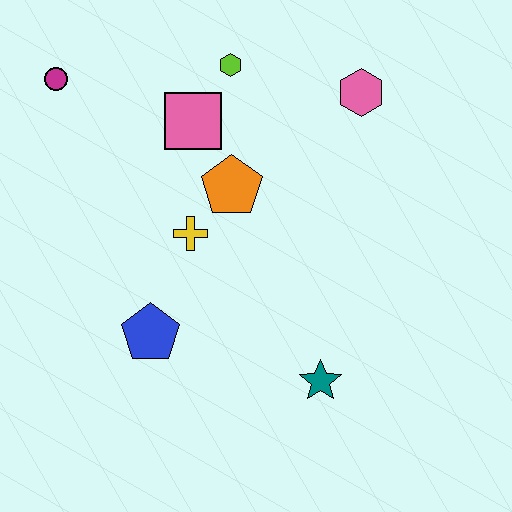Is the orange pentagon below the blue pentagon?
No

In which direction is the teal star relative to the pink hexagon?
The teal star is below the pink hexagon.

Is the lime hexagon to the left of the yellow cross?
No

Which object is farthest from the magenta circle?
The teal star is farthest from the magenta circle.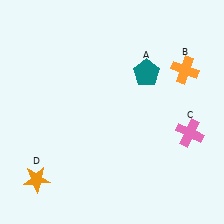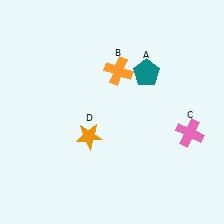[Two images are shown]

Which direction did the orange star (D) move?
The orange star (D) moved right.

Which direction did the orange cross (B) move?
The orange cross (B) moved left.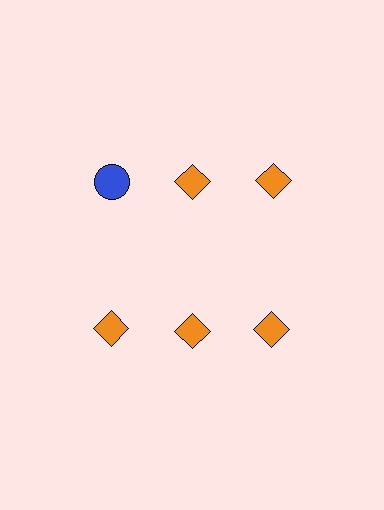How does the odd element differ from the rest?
It differs in both color (blue instead of orange) and shape (circle instead of diamond).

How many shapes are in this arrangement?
There are 6 shapes arranged in a grid pattern.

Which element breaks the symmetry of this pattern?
The blue circle in the top row, leftmost column breaks the symmetry. All other shapes are orange diamonds.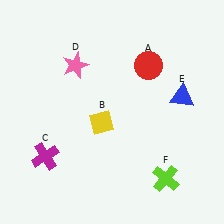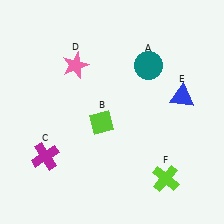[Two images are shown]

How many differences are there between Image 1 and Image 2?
There are 2 differences between the two images.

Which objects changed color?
A changed from red to teal. B changed from yellow to lime.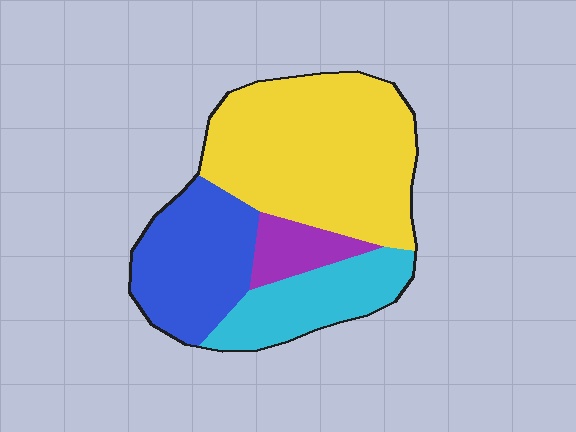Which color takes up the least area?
Purple, at roughly 10%.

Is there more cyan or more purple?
Cyan.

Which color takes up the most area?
Yellow, at roughly 50%.